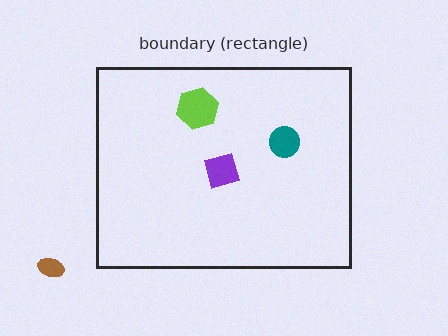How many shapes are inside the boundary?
3 inside, 1 outside.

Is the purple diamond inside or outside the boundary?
Inside.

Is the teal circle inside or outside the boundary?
Inside.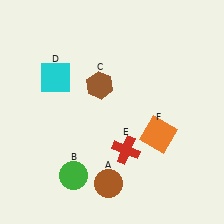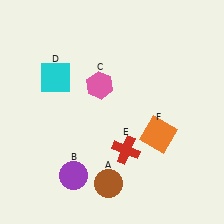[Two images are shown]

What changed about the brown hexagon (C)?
In Image 1, C is brown. In Image 2, it changed to pink.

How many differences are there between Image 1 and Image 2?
There are 2 differences between the two images.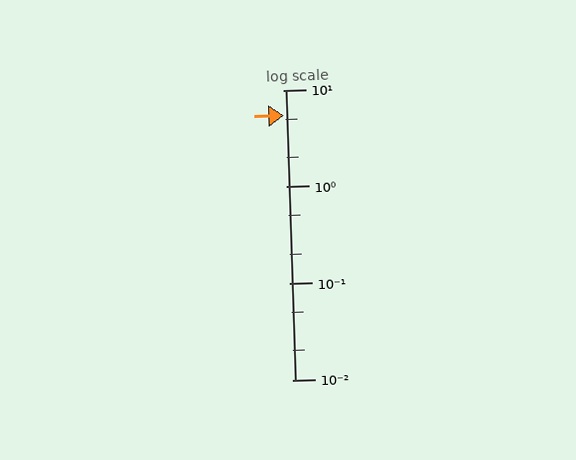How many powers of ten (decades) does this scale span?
The scale spans 3 decades, from 0.01 to 10.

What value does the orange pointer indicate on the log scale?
The pointer indicates approximately 5.4.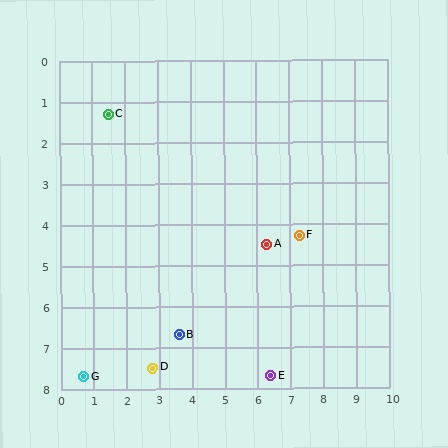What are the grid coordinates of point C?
Point C is at approximately (1.5, 1.3).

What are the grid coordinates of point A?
Point A is at approximately (6.3, 4.5).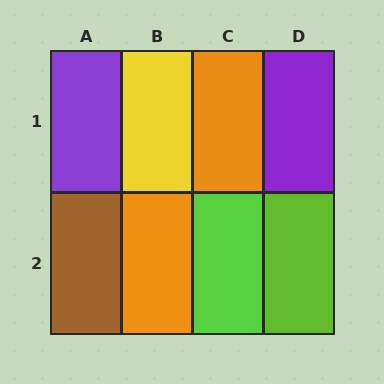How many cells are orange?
2 cells are orange.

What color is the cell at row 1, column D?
Purple.